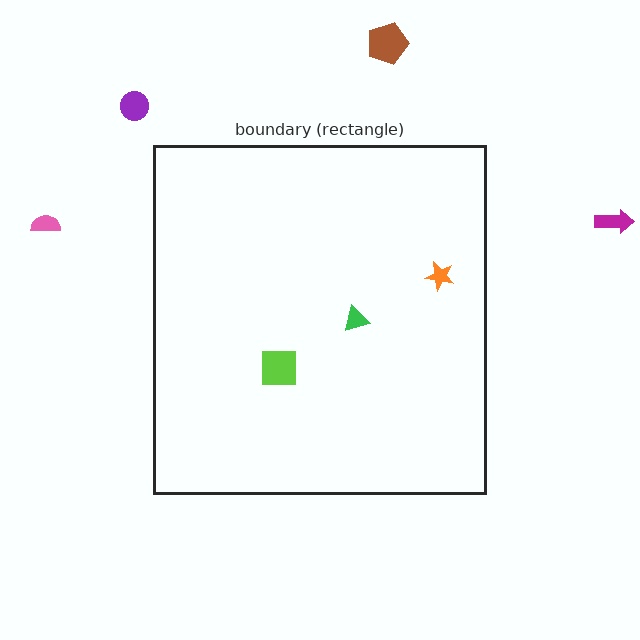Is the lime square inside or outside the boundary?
Inside.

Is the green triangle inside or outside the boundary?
Inside.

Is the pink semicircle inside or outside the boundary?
Outside.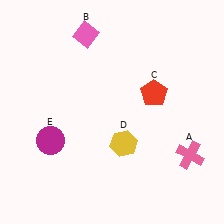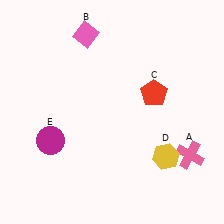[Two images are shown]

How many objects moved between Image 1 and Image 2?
1 object moved between the two images.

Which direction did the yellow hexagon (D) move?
The yellow hexagon (D) moved right.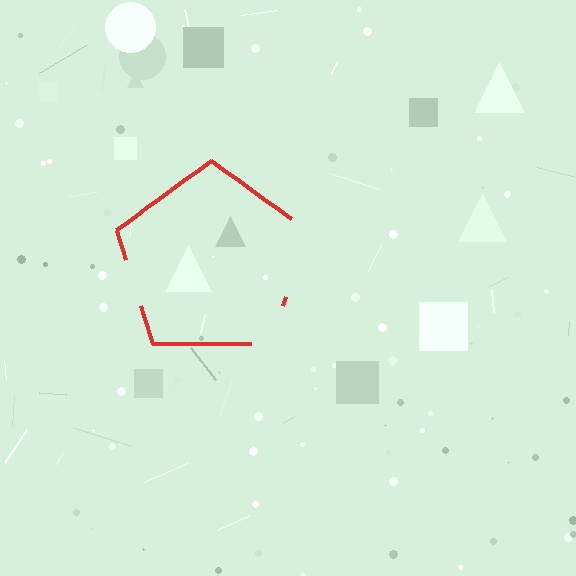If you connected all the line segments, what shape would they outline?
They would outline a pentagon.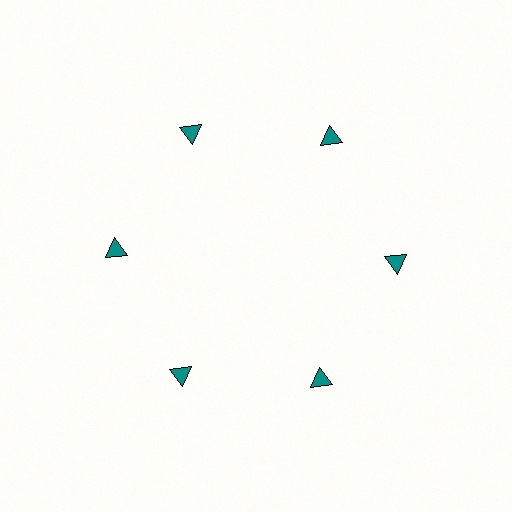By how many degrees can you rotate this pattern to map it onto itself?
The pattern maps onto itself every 60 degrees of rotation.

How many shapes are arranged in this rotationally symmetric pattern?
There are 6 shapes, arranged in 6 groups of 1.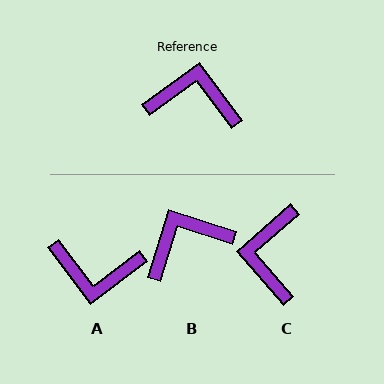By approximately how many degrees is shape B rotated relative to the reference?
Approximately 37 degrees counter-clockwise.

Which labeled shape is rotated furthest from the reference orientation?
A, about 179 degrees away.